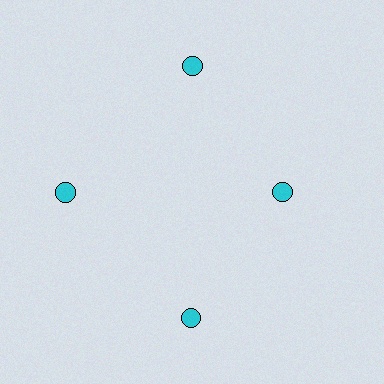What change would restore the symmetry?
The symmetry would be restored by moving it outward, back onto the ring so that all 4 circles sit at equal angles and equal distance from the center.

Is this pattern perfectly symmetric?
No. The 4 cyan circles are arranged in a ring, but one element near the 3 o'clock position is pulled inward toward the center, breaking the 4-fold rotational symmetry.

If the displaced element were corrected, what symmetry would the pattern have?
It would have 4-fold rotational symmetry — the pattern would map onto itself every 90 degrees.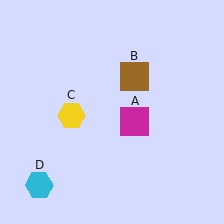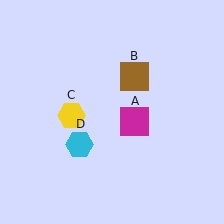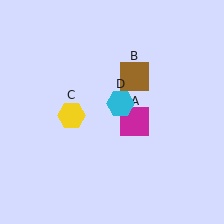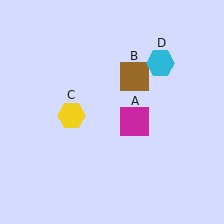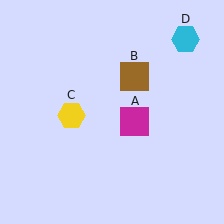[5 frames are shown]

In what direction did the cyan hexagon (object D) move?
The cyan hexagon (object D) moved up and to the right.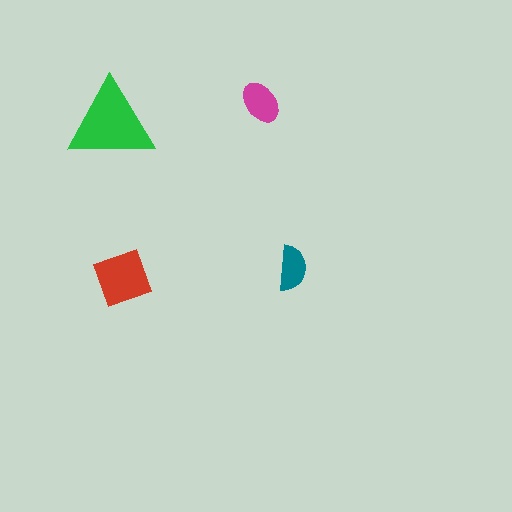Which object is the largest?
The green triangle.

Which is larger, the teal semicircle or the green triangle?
The green triangle.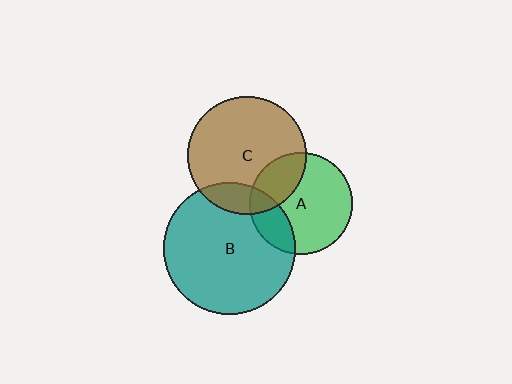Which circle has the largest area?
Circle B (teal).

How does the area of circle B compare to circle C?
Approximately 1.2 times.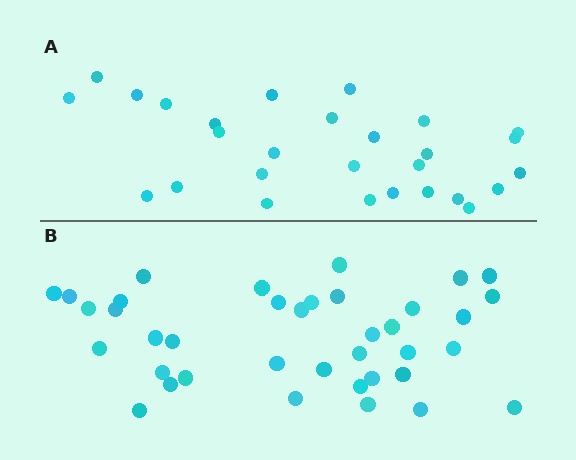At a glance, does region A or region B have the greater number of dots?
Region B (the bottom region) has more dots.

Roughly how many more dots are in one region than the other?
Region B has roughly 10 or so more dots than region A.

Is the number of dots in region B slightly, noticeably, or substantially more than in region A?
Region B has noticeably more, but not dramatically so. The ratio is roughly 1.4 to 1.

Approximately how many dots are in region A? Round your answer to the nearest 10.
About 30 dots. (The exact count is 28, which rounds to 30.)